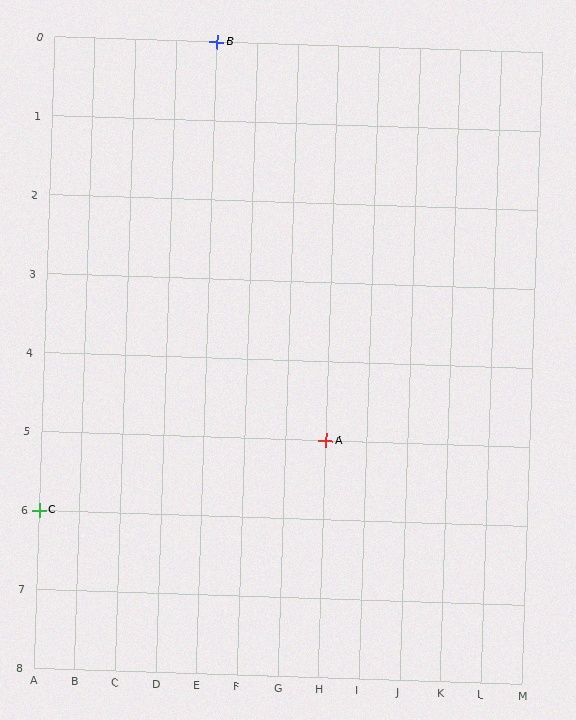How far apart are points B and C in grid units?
Points B and C are 4 columns and 6 rows apart (about 7.2 grid units diagonally).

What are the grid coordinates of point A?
Point A is at grid coordinates (H, 5).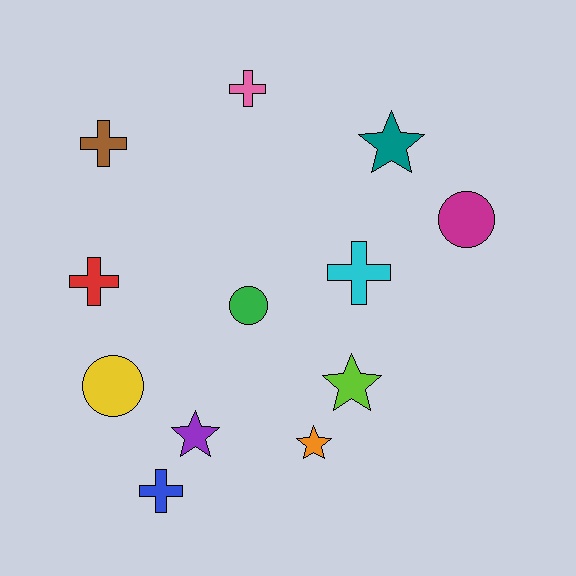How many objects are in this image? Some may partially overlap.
There are 12 objects.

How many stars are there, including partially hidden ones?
There are 4 stars.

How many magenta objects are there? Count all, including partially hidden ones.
There is 1 magenta object.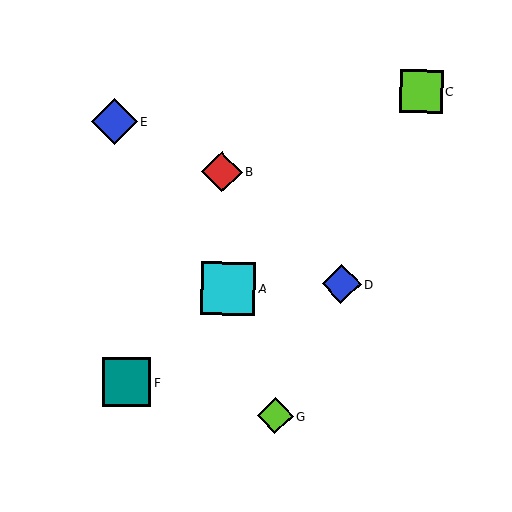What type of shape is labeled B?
Shape B is a red diamond.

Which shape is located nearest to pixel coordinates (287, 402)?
The lime diamond (labeled G) at (275, 416) is nearest to that location.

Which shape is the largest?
The cyan square (labeled A) is the largest.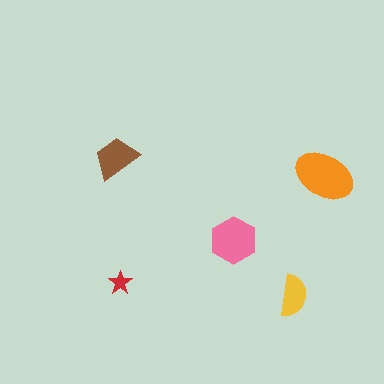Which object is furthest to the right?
The orange ellipse is rightmost.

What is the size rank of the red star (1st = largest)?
5th.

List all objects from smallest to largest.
The red star, the yellow semicircle, the brown trapezoid, the pink hexagon, the orange ellipse.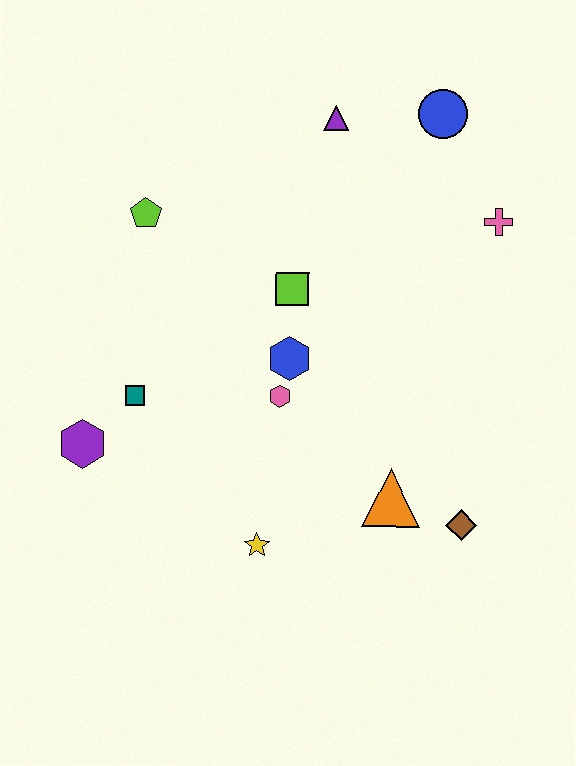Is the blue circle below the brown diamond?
No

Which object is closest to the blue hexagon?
The pink hexagon is closest to the blue hexagon.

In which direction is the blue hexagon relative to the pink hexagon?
The blue hexagon is above the pink hexagon.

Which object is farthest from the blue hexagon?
The blue circle is farthest from the blue hexagon.